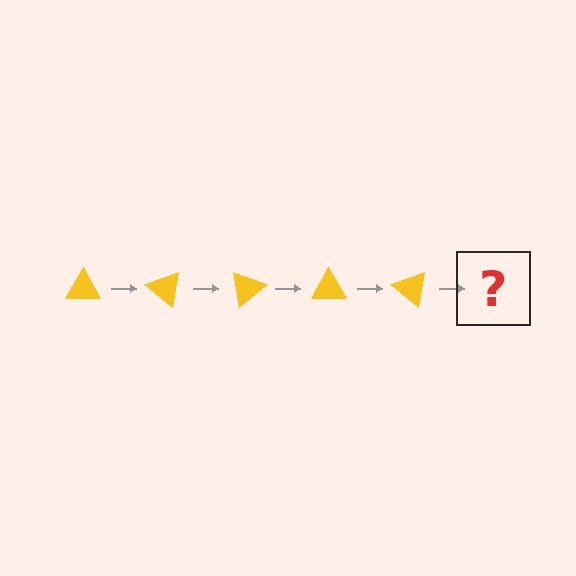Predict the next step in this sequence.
The next step is a yellow triangle rotated 200 degrees.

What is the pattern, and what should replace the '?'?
The pattern is that the triangle rotates 40 degrees each step. The '?' should be a yellow triangle rotated 200 degrees.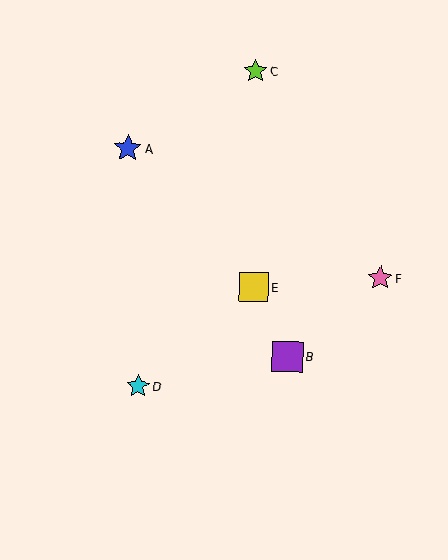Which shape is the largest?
The purple square (labeled B) is the largest.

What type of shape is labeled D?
Shape D is a cyan star.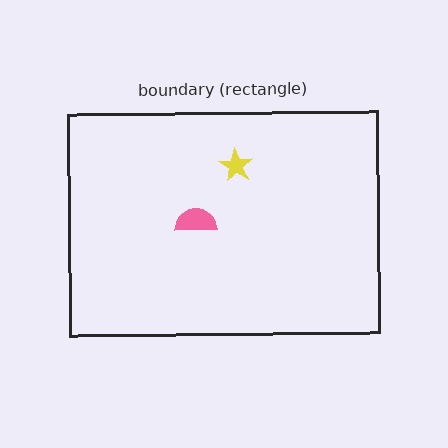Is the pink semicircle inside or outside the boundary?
Inside.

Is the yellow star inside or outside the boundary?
Inside.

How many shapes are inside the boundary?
2 inside, 0 outside.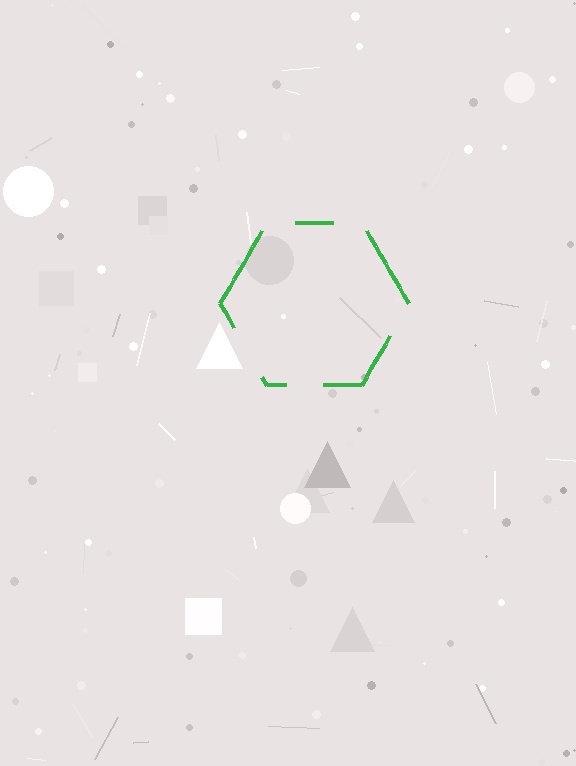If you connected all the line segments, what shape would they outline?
They would outline a hexagon.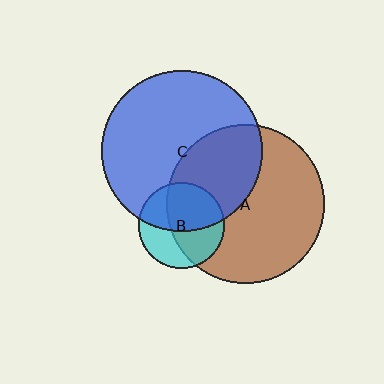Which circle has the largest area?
Circle C (blue).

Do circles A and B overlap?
Yes.